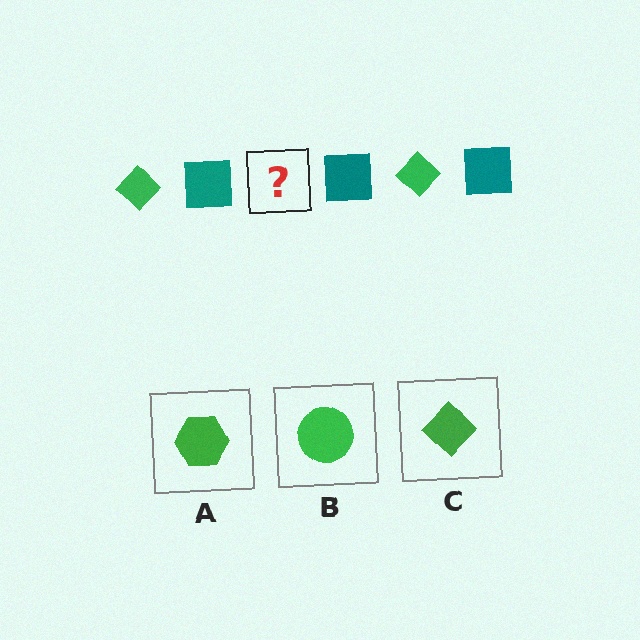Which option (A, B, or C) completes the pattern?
C.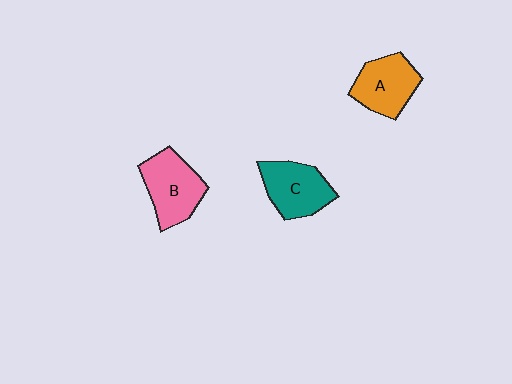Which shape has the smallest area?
Shape A (orange).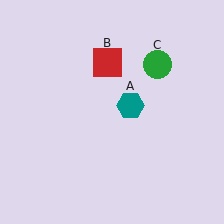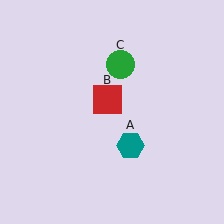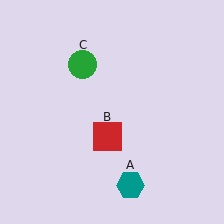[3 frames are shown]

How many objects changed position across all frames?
3 objects changed position: teal hexagon (object A), red square (object B), green circle (object C).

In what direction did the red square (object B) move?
The red square (object B) moved down.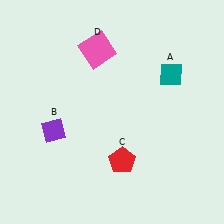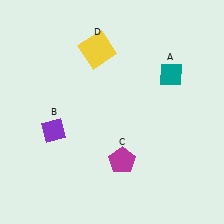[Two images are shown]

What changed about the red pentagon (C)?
In Image 1, C is red. In Image 2, it changed to magenta.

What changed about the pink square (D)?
In Image 1, D is pink. In Image 2, it changed to yellow.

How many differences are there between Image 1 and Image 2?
There are 2 differences between the two images.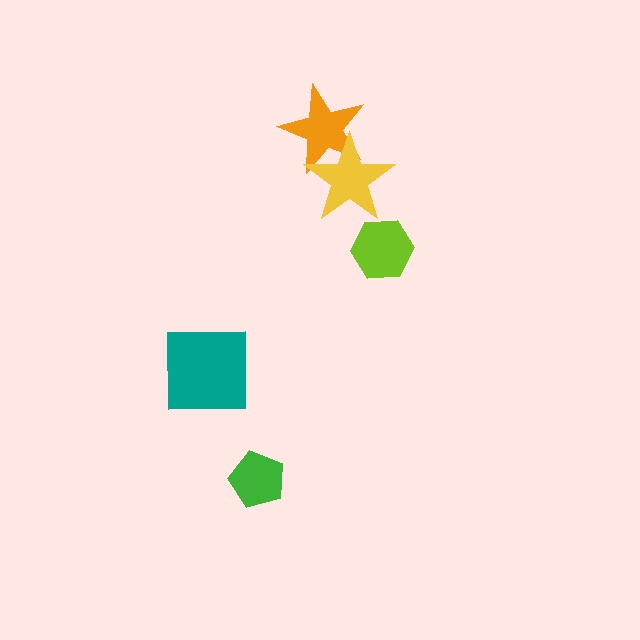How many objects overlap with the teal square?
0 objects overlap with the teal square.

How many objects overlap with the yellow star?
1 object overlaps with the yellow star.